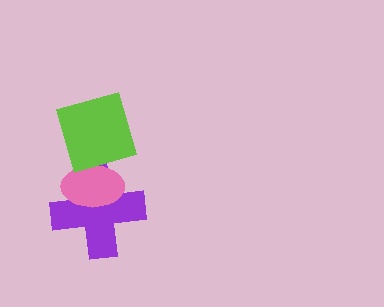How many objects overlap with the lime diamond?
2 objects overlap with the lime diamond.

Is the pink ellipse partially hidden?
Yes, it is partially covered by another shape.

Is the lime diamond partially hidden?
No, no other shape covers it.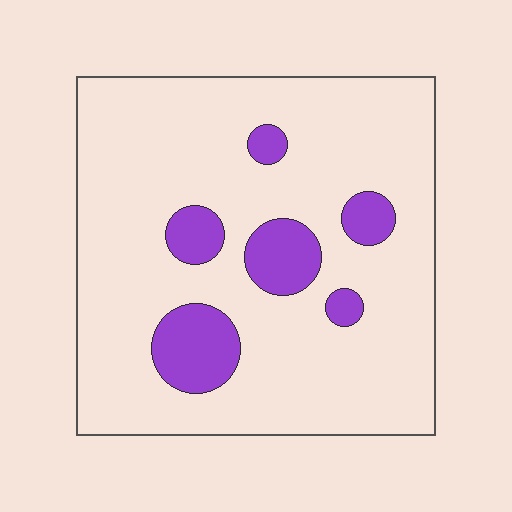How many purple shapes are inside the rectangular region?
6.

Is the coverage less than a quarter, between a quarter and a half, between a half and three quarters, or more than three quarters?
Less than a quarter.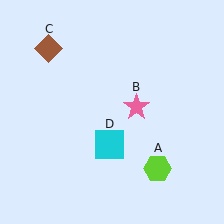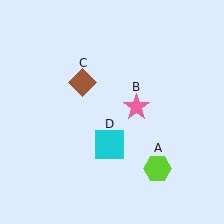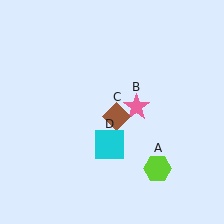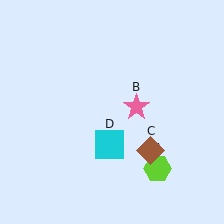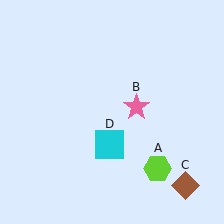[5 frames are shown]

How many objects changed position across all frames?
1 object changed position: brown diamond (object C).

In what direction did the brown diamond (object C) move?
The brown diamond (object C) moved down and to the right.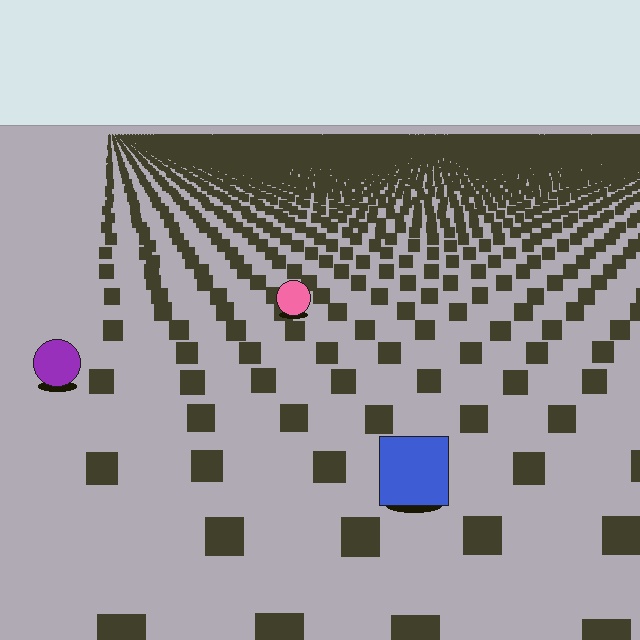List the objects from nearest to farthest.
From nearest to farthest: the blue square, the purple circle, the pink circle.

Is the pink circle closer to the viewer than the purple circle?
No. The purple circle is closer — you can tell from the texture gradient: the ground texture is coarser near it.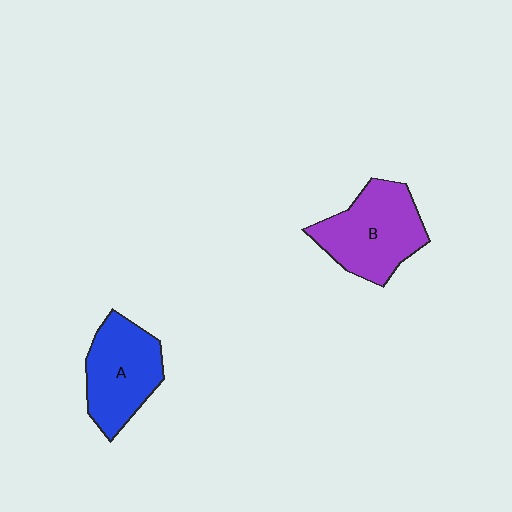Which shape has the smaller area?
Shape A (blue).